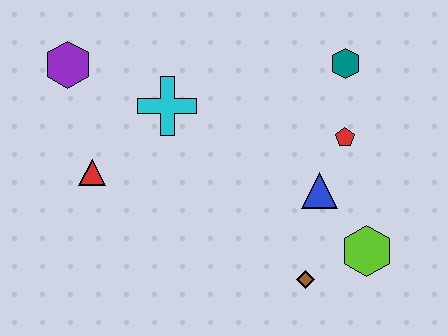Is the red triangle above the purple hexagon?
No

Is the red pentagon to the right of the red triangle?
Yes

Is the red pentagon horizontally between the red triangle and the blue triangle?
No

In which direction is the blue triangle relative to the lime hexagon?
The blue triangle is above the lime hexagon.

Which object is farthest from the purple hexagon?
The lime hexagon is farthest from the purple hexagon.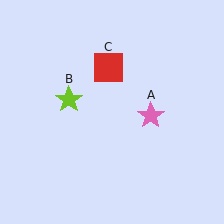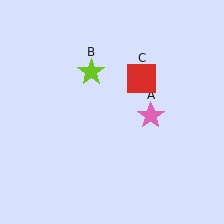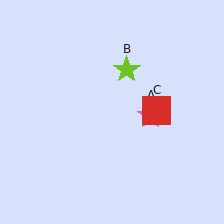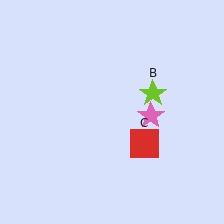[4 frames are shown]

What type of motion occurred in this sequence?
The lime star (object B), red square (object C) rotated clockwise around the center of the scene.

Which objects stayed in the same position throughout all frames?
Pink star (object A) remained stationary.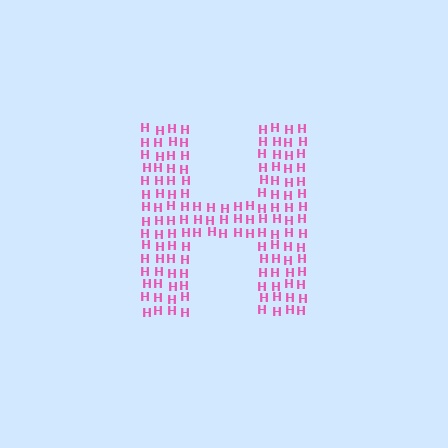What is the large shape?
The large shape is the letter H.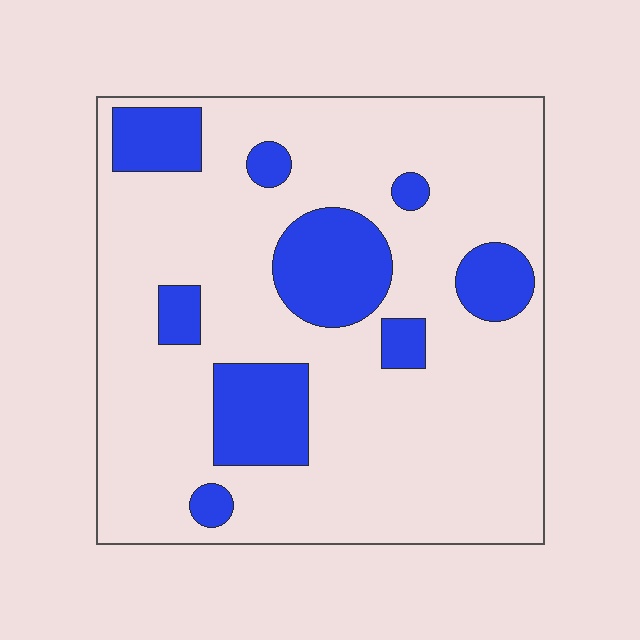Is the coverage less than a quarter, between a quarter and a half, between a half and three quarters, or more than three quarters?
Less than a quarter.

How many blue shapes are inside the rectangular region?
9.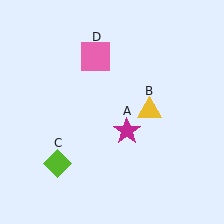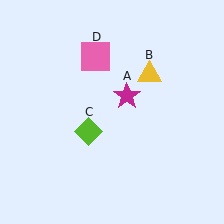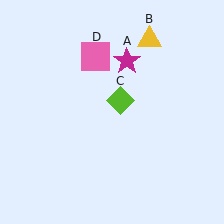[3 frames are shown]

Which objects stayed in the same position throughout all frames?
Pink square (object D) remained stationary.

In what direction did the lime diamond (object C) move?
The lime diamond (object C) moved up and to the right.